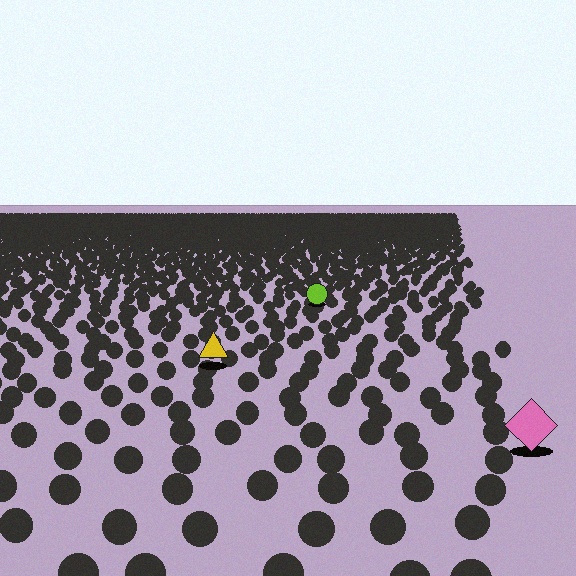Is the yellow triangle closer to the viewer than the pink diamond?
No. The pink diamond is closer — you can tell from the texture gradient: the ground texture is coarser near it.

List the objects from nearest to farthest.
From nearest to farthest: the pink diamond, the yellow triangle, the lime circle.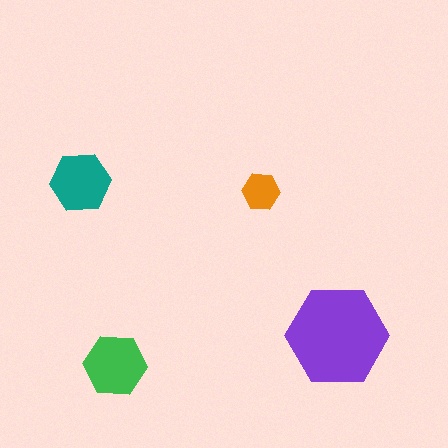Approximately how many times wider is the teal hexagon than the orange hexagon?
About 1.5 times wider.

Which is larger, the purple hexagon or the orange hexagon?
The purple one.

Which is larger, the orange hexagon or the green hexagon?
The green one.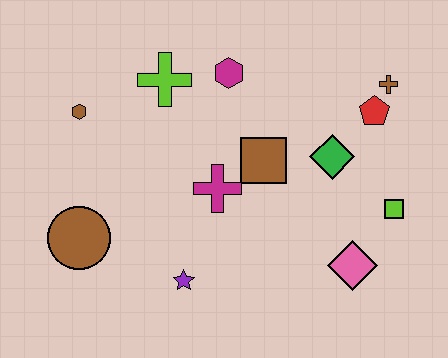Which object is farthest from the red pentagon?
The brown circle is farthest from the red pentagon.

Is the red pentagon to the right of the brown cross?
No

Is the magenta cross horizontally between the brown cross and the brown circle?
Yes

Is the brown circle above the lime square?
No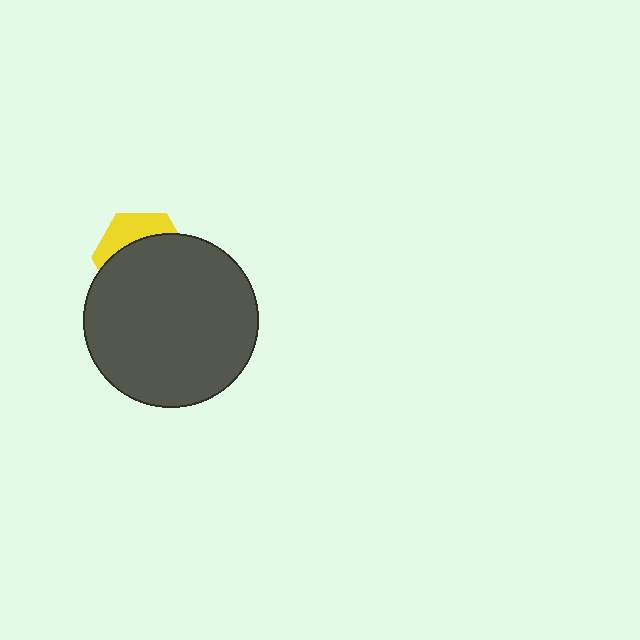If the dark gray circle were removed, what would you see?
You would see the complete yellow hexagon.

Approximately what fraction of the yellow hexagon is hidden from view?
Roughly 69% of the yellow hexagon is hidden behind the dark gray circle.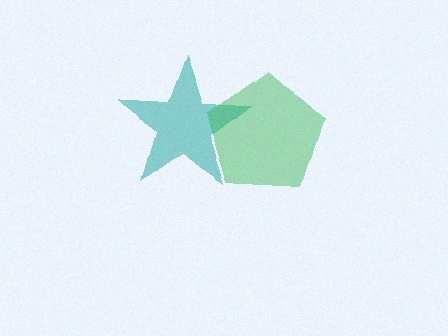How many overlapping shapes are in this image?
There are 2 overlapping shapes in the image.